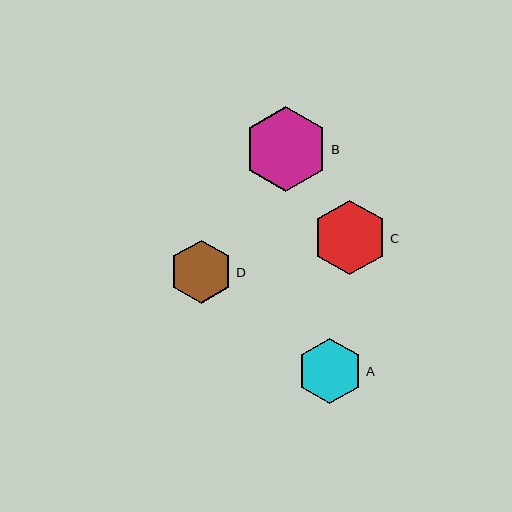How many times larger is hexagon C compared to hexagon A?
Hexagon C is approximately 1.1 times the size of hexagon A.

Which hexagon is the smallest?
Hexagon D is the smallest with a size of approximately 63 pixels.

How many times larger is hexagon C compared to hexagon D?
Hexagon C is approximately 1.2 times the size of hexagon D.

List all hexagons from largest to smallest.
From largest to smallest: B, C, A, D.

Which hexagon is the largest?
Hexagon B is the largest with a size of approximately 85 pixels.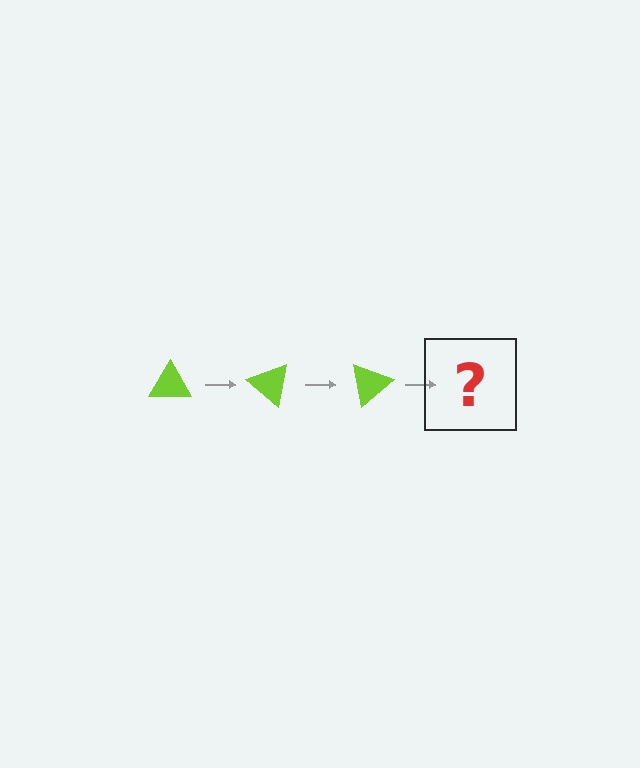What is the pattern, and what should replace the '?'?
The pattern is that the triangle rotates 40 degrees each step. The '?' should be a lime triangle rotated 120 degrees.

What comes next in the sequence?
The next element should be a lime triangle rotated 120 degrees.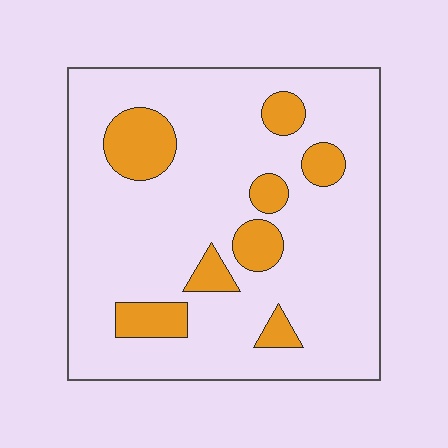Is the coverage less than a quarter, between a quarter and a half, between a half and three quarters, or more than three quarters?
Less than a quarter.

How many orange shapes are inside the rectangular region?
8.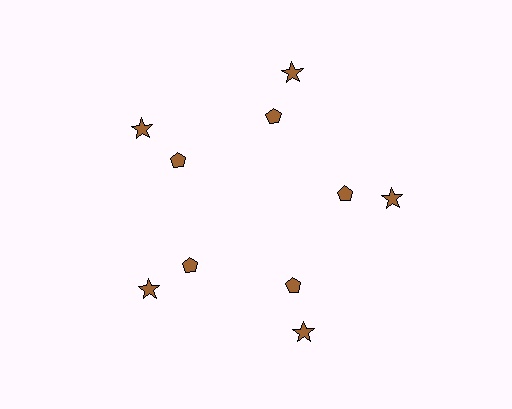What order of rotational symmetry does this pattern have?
This pattern has 5-fold rotational symmetry.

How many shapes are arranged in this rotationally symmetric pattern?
There are 10 shapes, arranged in 5 groups of 2.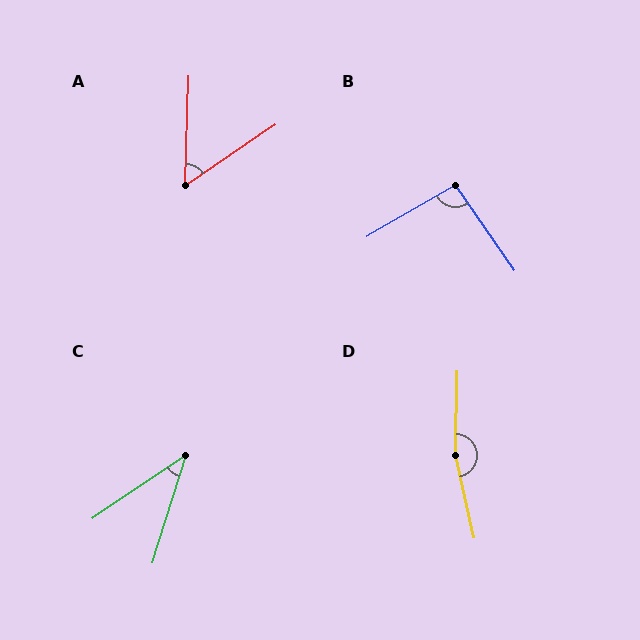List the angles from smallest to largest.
C (39°), A (54°), B (95°), D (166°).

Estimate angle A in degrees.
Approximately 54 degrees.